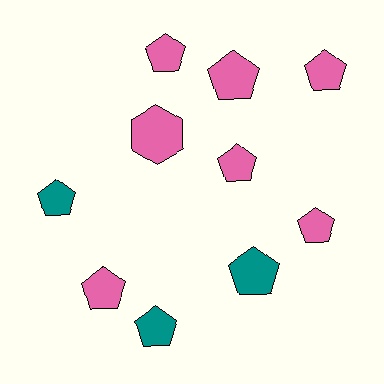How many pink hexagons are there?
There is 1 pink hexagon.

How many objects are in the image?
There are 10 objects.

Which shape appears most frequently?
Pentagon, with 9 objects.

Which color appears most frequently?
Pink, with 7 objects.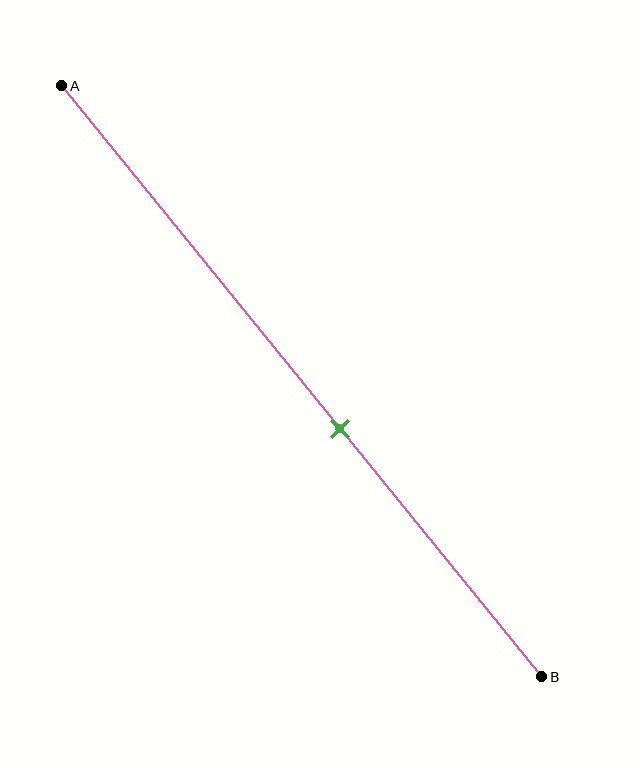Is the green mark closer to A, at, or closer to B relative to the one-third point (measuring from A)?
The green mark is closer to point B than the one-third point of segment AB.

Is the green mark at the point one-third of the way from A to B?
No, the mark is at about 60% from A, not at the 33% one-third point.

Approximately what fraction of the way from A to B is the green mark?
The green mark is approximately 60% of the way from A to B.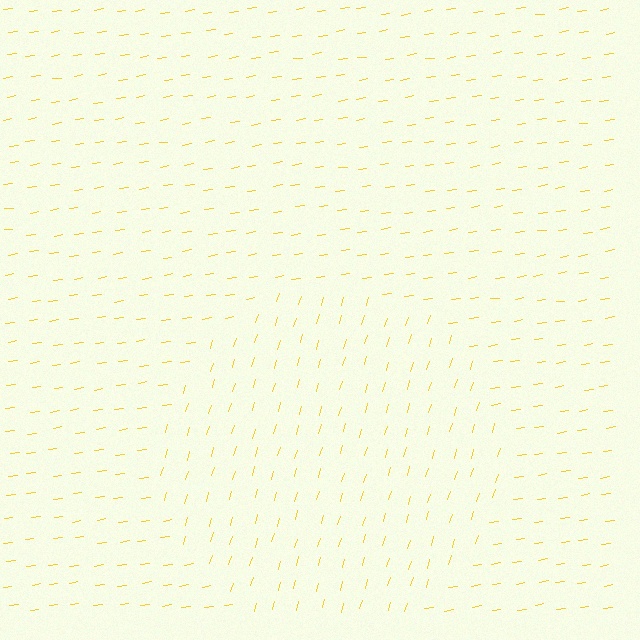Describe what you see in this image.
The image is filled with small yellow line segments. A circle region in the image has lines oriented differently from the surrounding lines, creating a visible texture boundary.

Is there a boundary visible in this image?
Yes, there is a texture boundary formed by a change in line orientation.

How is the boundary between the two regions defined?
The boundary is defined purely by a change in line orientation (approximately 65 degrees difference). All lines are the same color and thickness.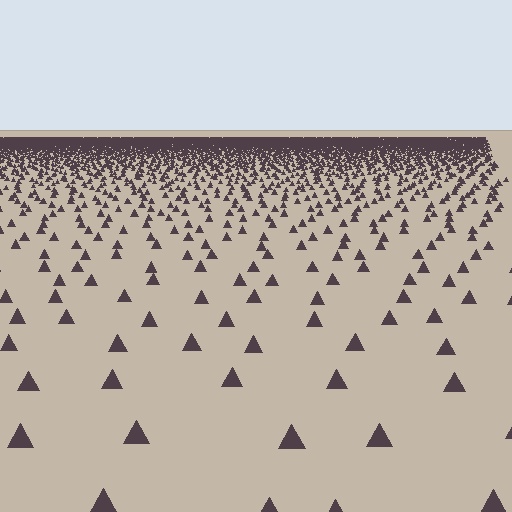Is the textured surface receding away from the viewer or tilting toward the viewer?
The surface is receding away from the viewer. Texture elements get smaller and denser toward the top.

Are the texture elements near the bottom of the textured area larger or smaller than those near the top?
Larger. Near the bottom, elements are closer to the viewer and appear at a bigger on-screen size.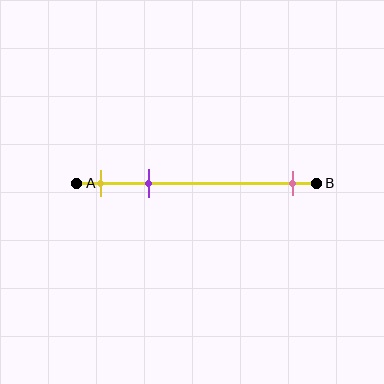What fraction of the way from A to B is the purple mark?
The purple mark is approximately 30% (0.3) of the way from A to B.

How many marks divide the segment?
There are 3 marks dividing the segment.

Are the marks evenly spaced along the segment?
No, the marks are not evenly spaced.